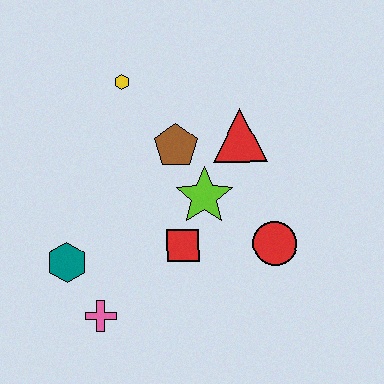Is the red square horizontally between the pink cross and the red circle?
Yes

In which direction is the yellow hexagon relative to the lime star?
The yellow hexagon is above the lime star.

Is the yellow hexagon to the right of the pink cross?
Yes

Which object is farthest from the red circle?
The yellow hexagon is farthest from the red circle.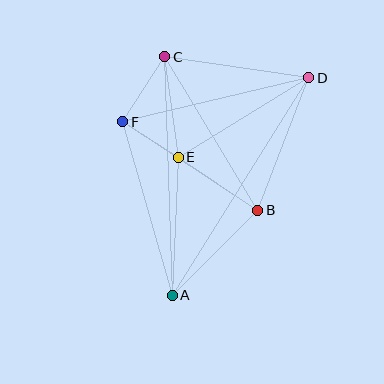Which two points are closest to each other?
Points E and F are closest to each other.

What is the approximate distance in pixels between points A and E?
The distance between A and E is approximately 138 pixels.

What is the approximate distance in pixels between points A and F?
The distance between A and F is approximately 180 pixels.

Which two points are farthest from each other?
Points A and D are farthest from each other.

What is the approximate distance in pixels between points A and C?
The distance between A and C is approximately 239 pixels.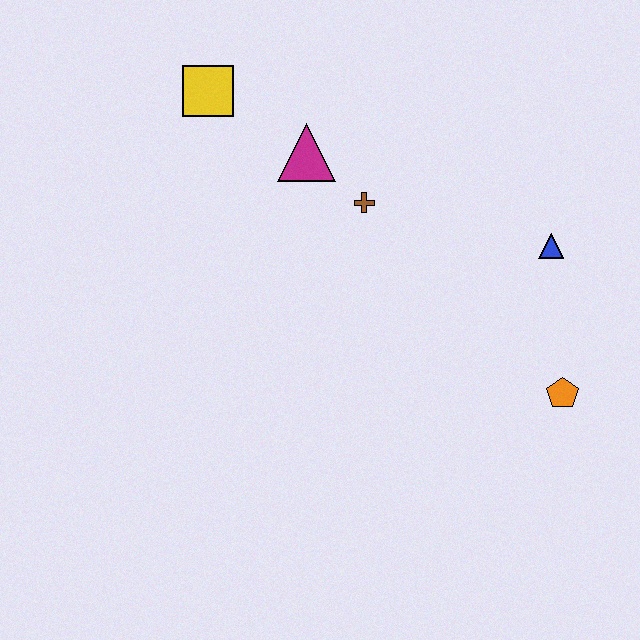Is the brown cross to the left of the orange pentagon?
Yes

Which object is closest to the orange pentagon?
The blue triangle is closest to the orange pentagon.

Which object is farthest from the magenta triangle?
The orange pentagon is farthest from the magenta triangle.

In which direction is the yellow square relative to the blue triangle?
The yellow square is to the left of the blue triangle.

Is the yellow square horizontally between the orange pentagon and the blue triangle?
No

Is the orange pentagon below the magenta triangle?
Yes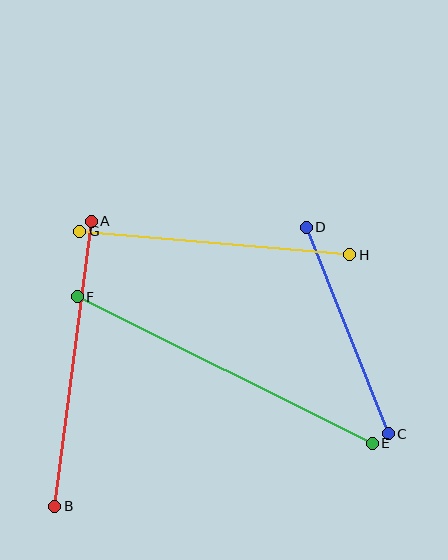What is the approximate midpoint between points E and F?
The midpoint is at approximately (225, 370) pixels.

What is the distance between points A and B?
The distance is approximately 287 pixels.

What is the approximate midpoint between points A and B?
The midpoint is at approximately (73, 364) pixels.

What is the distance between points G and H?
The distance is approximately 271 pixels.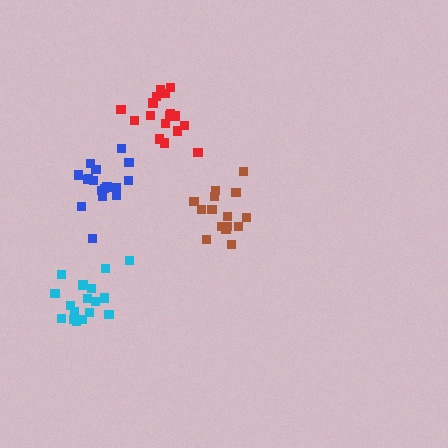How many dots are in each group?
Group 1: 17 dots, Group 2: 15 dots, Group 3: 18 dots, Group 4: 18 dots (68 total).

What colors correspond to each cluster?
The clusters are colored: cyan, brown, red, blue.